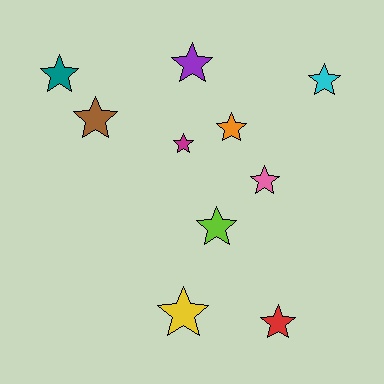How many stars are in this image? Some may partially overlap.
There are 10 stars.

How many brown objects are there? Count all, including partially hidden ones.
There is 1 brown object.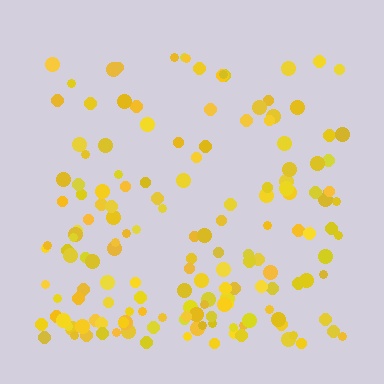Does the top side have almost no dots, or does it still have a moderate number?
Still a moderate number, just noticeably fewer than the bottom.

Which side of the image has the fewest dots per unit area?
The top.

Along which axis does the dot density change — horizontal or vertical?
Vertical.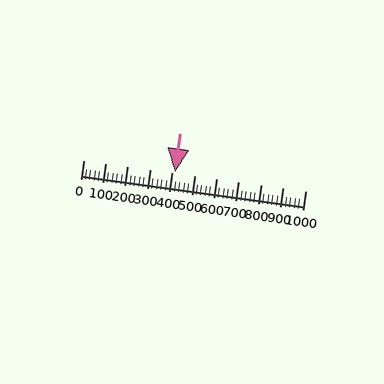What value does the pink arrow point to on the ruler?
The pink arrow points to approximately 415.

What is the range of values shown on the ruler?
The ruler shows values from 0 to 1000.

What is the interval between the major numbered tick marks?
The major tick marks are spaced 100 units apart.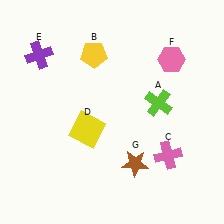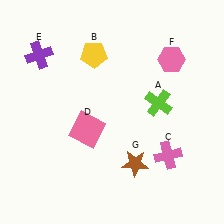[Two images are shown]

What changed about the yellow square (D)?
In Image 1, D is yellow. In Image 2, it changed to pink.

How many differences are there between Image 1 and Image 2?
There is 1 difference between the two images.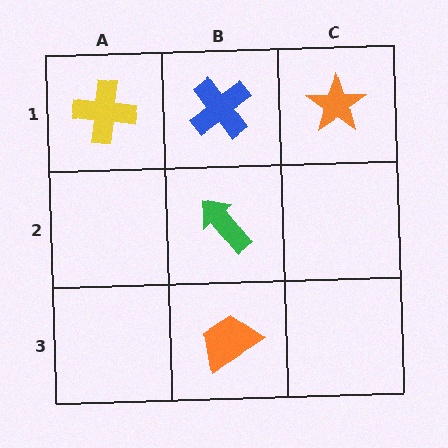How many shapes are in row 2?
1 shape.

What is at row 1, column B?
A blue cross.